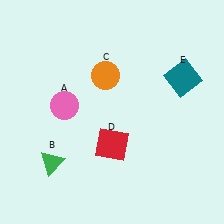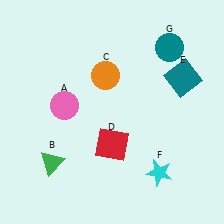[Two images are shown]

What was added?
A cyan star (F), a teal circle (G) were added in Image 2.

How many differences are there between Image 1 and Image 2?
There are 2 differences between the two images.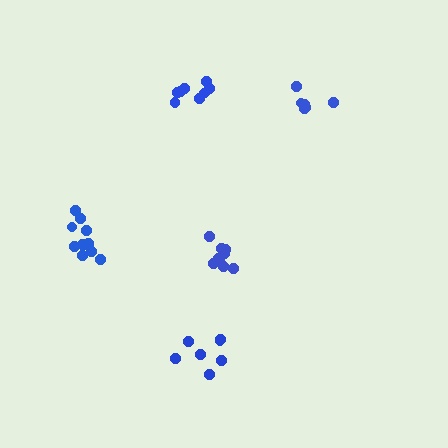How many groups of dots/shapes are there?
There are 5 groups.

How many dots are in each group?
Group 1: 7 dots, Group 2: 11 dots, Group 3: 9 dots, Group 4: 8 dots, Group 5: 6 dots (41 total).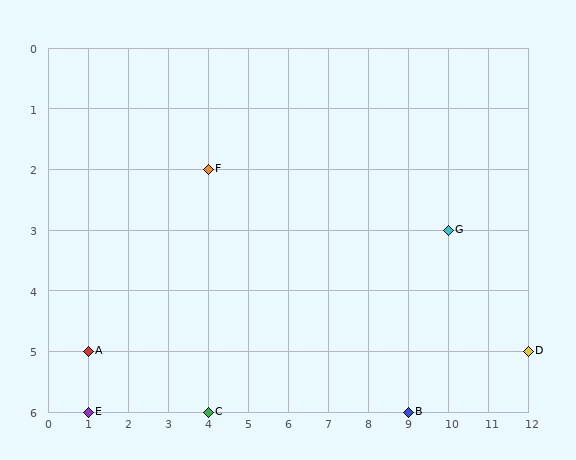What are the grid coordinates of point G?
Point G is at grid coordinates (10, 3).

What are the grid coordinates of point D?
Point D is at grid coordinates (12, 5).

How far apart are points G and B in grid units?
Points G and B are 1 column and 3 rows apart (about 3.2 grid units diagonally).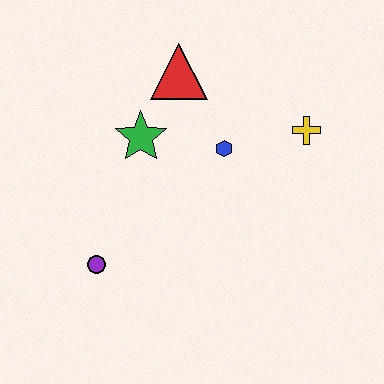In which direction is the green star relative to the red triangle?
The green star is below the red triangle.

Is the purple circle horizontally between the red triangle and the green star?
No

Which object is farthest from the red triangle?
The purple circle is farthest from the red triangle.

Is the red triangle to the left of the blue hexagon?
Yes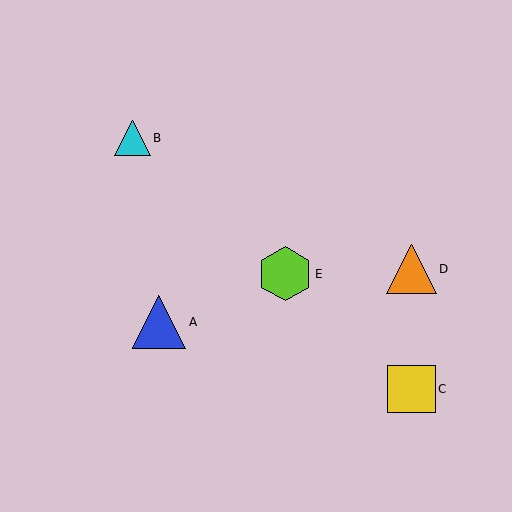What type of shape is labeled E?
Shape E is a lime hexagon.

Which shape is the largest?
The lime hexagon (labeled E) is the largest.